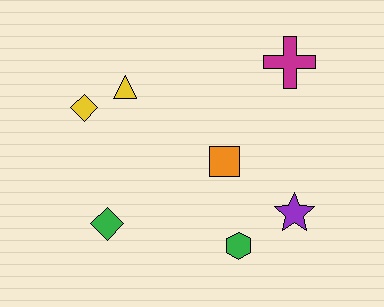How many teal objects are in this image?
There are no teal objects.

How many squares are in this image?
There is 1 square.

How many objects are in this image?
There are 7 objects.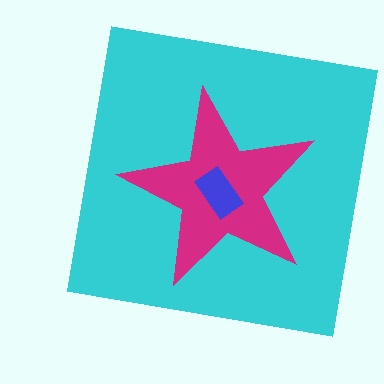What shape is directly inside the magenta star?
The blue rectangle.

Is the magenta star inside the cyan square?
Yes.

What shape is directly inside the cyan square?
The magenta star.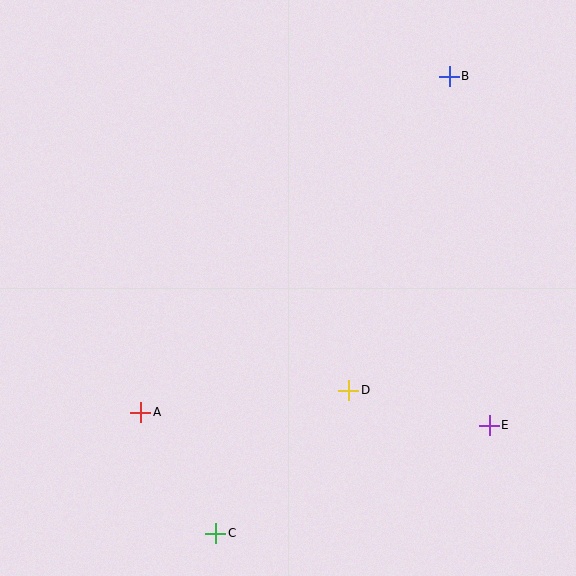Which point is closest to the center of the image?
Point D at (349, 390) is closest to the center.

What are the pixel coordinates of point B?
Point B is at (449, 76).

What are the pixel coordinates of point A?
Point A is at (141, 412).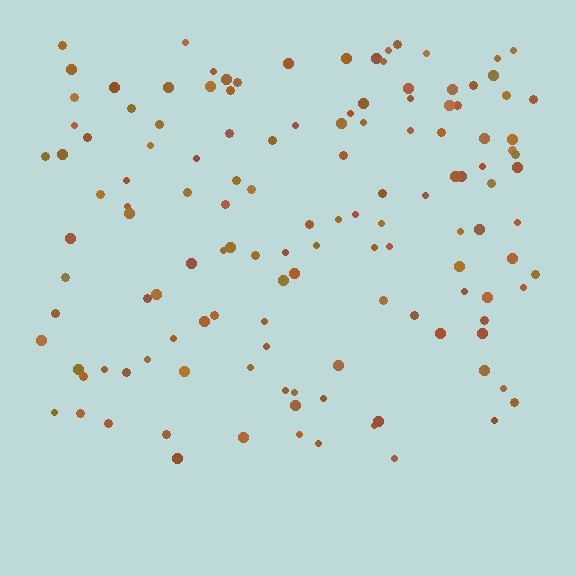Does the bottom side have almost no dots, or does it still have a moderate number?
Still a moderate number, just noticeably fewer than the top.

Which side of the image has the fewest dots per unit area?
The bottom.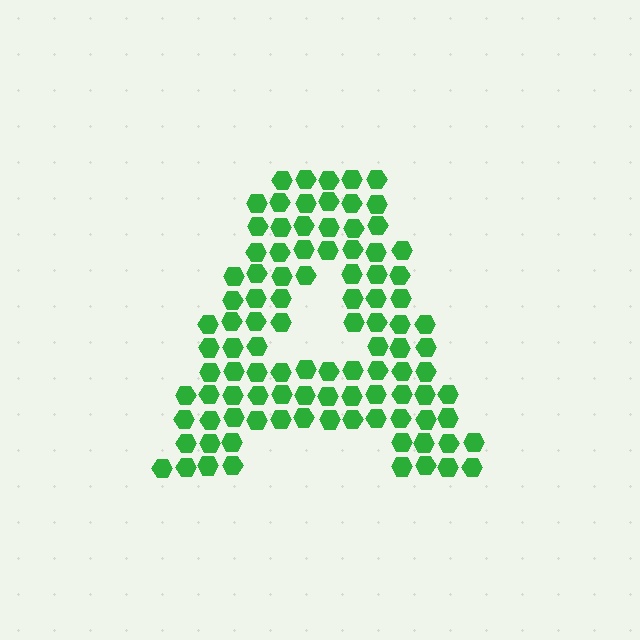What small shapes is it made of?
It is made of small hexagons.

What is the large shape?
The large shape is the letter A.